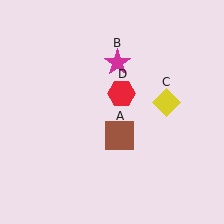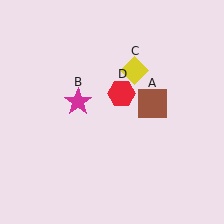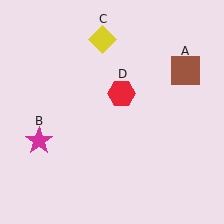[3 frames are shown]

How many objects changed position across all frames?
3 objects changed position: brown square (object A), magenta star (object B), yellow diamond (object C).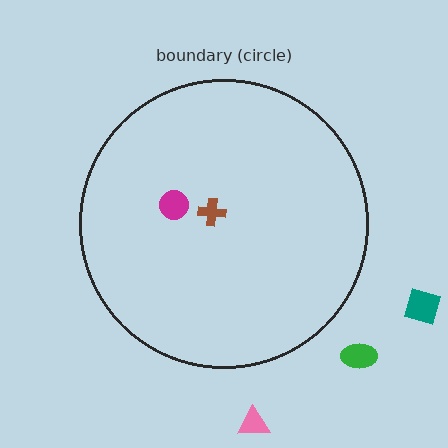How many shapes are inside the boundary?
2 inside, 3 outside.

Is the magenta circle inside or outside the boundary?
Inside.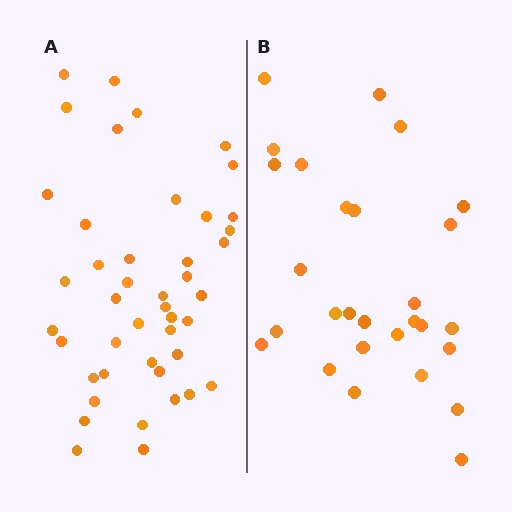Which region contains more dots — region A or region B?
Region A (the left region) has more dots.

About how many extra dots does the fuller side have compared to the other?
Region A has approximately 15 more dots than region B.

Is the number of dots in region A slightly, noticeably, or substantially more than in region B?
Region A has substantially more. The ratio is roughly 1.6 to 1.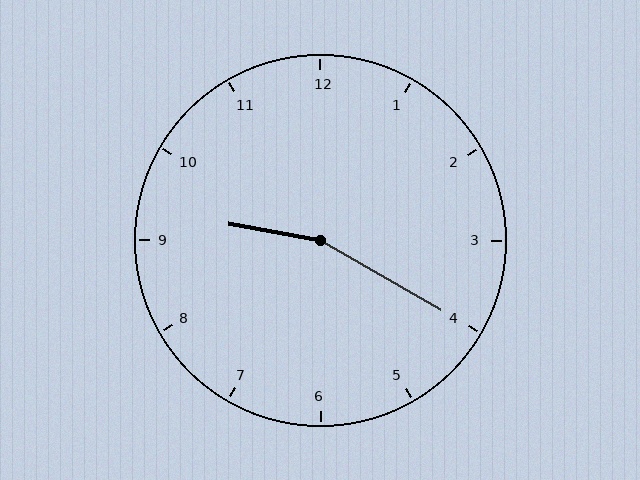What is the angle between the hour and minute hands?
Approximately 160 degrees.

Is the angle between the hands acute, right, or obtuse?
It is obtuse.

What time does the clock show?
9:20.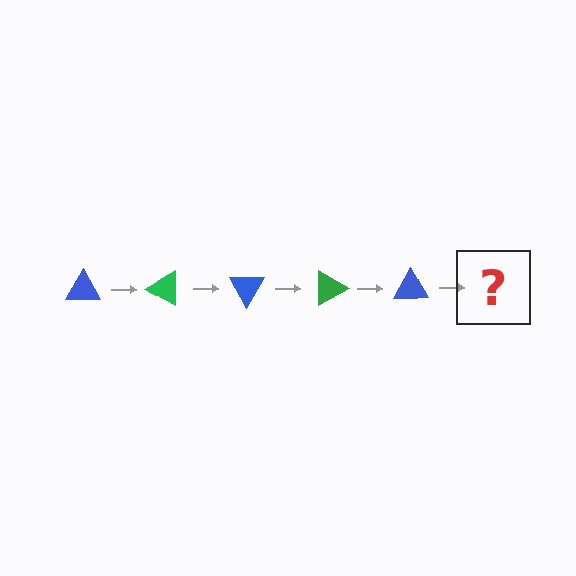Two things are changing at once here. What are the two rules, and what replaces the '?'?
The two rules are that it rotates 30 degrees each step and the color cycles through blue and green. The '?' should be a green triangle, rotated 150 degrees from the start.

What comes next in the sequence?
The next element should be a green triangle, rotated 150 degrees from the start.